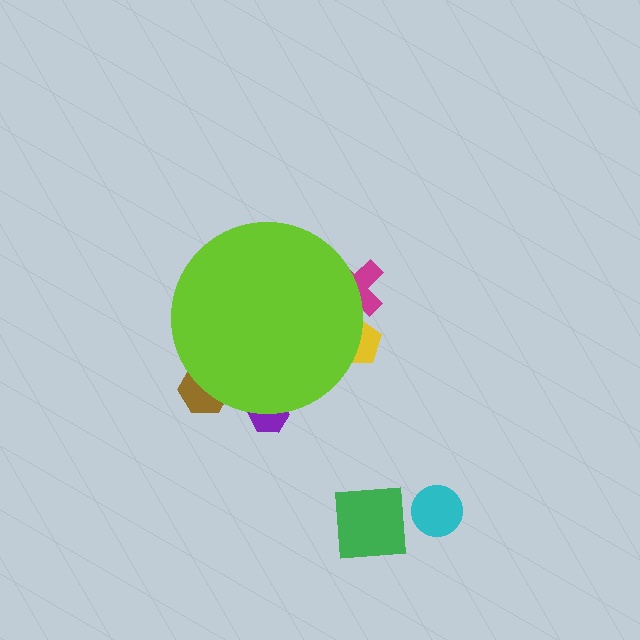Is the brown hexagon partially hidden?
Yes, the brown hexagon is partially hidden behind the lime circle.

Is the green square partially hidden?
No, the green square is fully visible.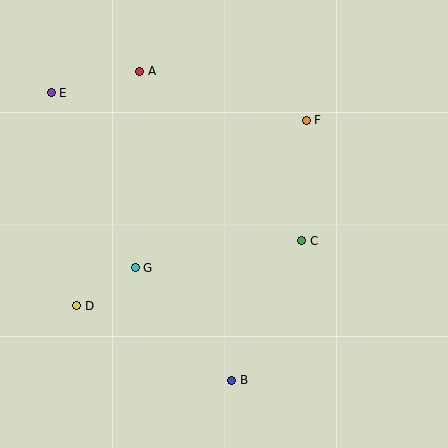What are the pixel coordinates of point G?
Point G is at (135, 268).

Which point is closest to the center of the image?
Point C at (302, 241) is closest to the center.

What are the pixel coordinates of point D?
Point D is at (77, 306).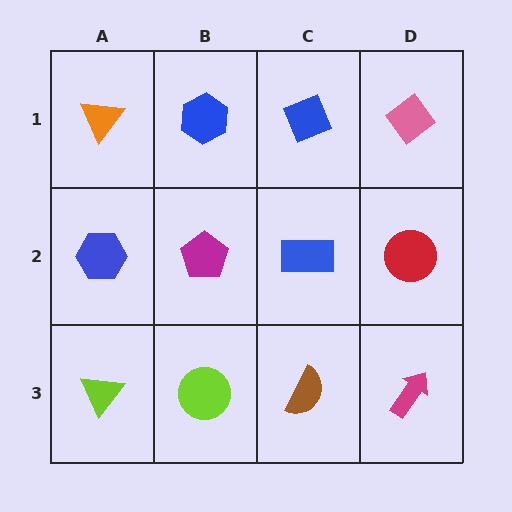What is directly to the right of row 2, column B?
A blue rectangle.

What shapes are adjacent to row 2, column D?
A pink diamond (row 1, column D), a magenta arrow (row 3, column D), a blue rectangle (row 2, column C).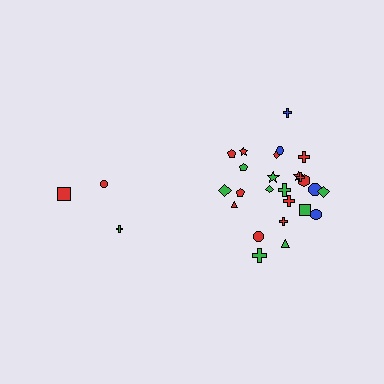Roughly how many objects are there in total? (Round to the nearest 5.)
Roughly 30 objects in total.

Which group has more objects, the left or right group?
The right group.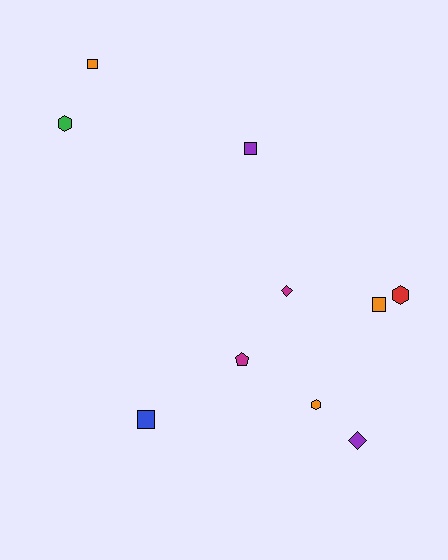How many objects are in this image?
There are 10 objects.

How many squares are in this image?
There are 4 squares.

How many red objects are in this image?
There is 1 red object.